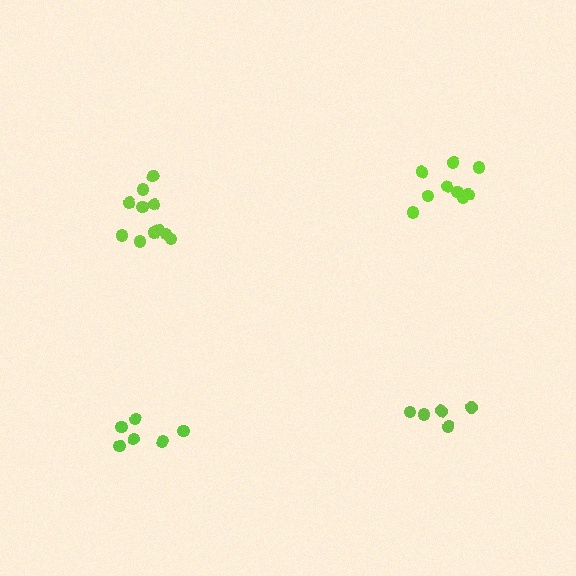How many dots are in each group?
Group 1: 6 dots, Group 2: 11 dots, Group 3: 9 dots, Group 4: 5 dots (31 total).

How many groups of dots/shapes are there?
There are 4 groups.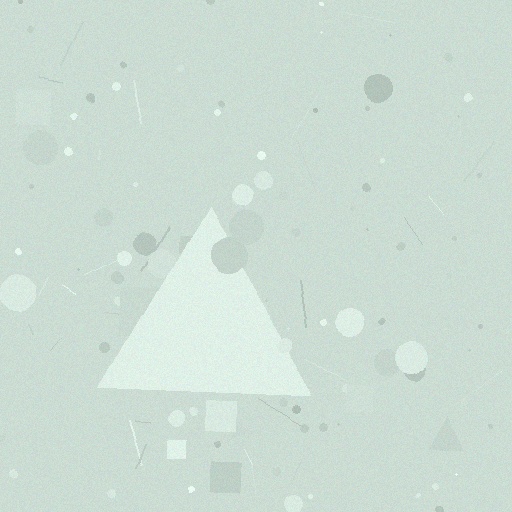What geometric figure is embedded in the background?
A triangle is embedded in the background.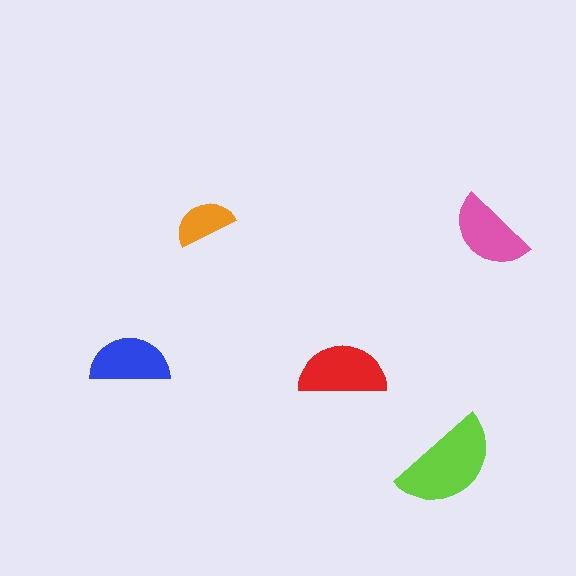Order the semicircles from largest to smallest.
the lime one, the red one, the pink one, the blue one, the orange one.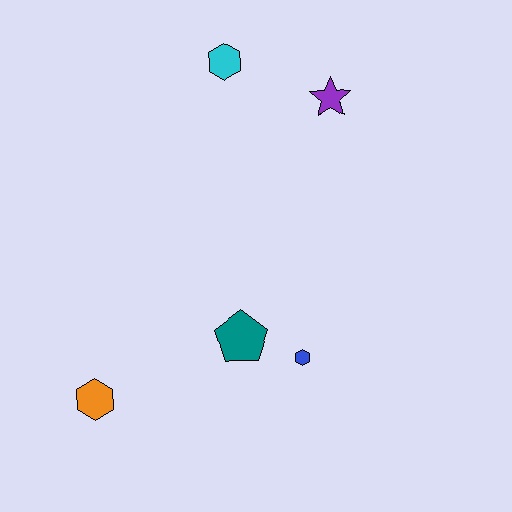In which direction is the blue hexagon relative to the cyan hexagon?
The blue hexagon is below the cyan hexagon.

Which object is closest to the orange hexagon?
The teal pentagon is closest to the orange hexagon.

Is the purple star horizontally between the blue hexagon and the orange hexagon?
No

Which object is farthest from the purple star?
The orange hexagon is farthest from the purple star.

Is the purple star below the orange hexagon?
No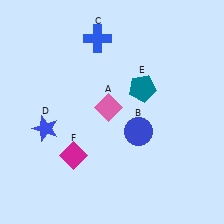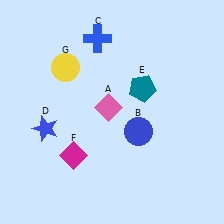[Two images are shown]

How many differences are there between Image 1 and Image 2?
There is 1 difference between the two images.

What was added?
A yellow circle (G) was added in Image 2.